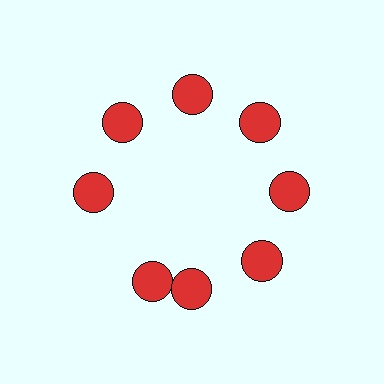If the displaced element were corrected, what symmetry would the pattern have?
It would have 8-fold rotational symmetry — the pattern would map onto itself every 45 degrees.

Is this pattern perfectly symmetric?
No. The 8 red circles are arranged in a ring, but one element near the 8 o'clock position is rotated out of alignment along the ring, breaking the 8-fold rotational symmetry.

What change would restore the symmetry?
The symmetry would be restored by rotating it back into even spacing with its neighbors so that all 8 circles sit at equal angles and equal distance from the center.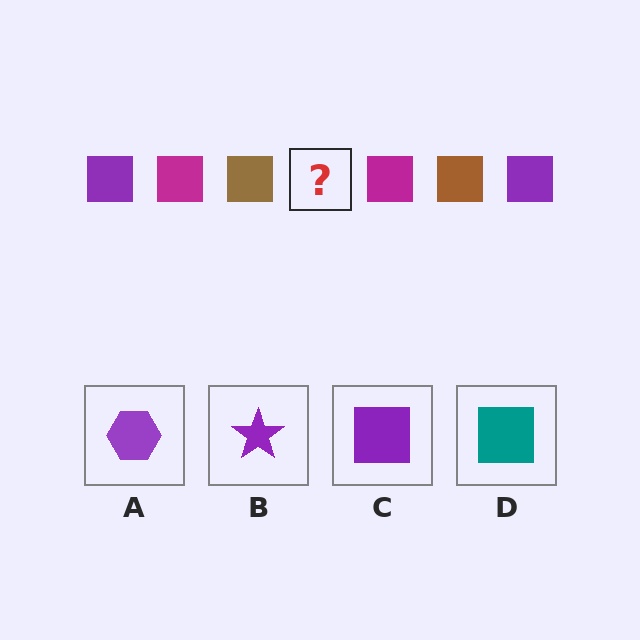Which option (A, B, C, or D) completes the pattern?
C.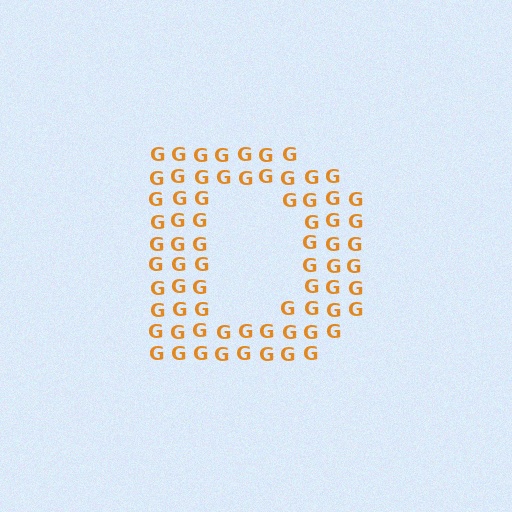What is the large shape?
The large shape is the letter D.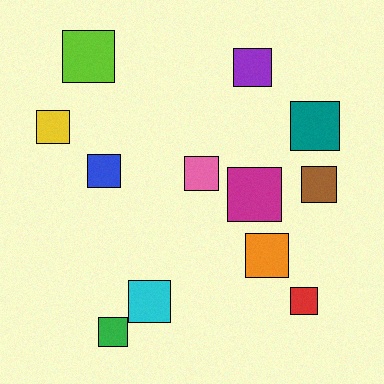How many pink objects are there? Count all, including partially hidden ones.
There is 1 pink object.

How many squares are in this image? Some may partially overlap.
There are 12 squares.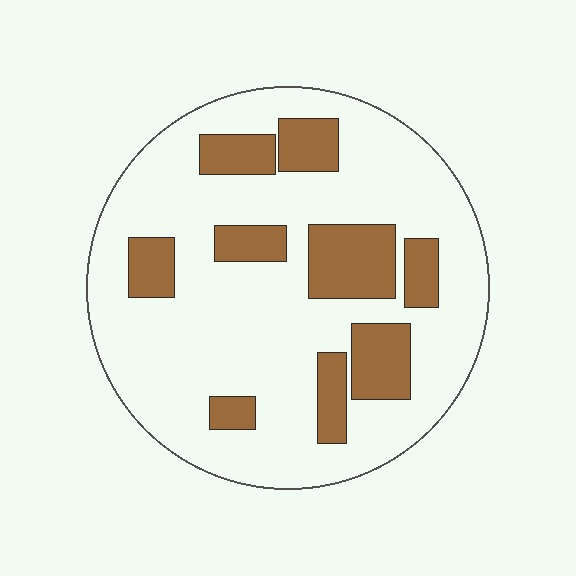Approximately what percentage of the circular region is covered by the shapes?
Approximately 25%.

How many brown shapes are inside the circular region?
9.